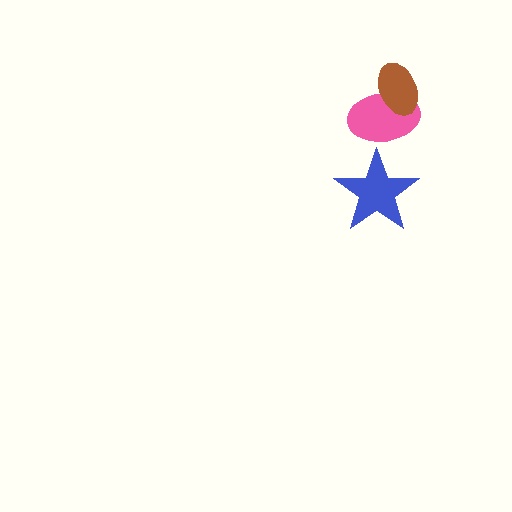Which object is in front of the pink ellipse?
The brown ellipse is in front of the pink ellipse.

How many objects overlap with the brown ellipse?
1 object overlaps with the brown ellipse.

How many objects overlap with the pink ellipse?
1 object overlaps with the pink ellipse.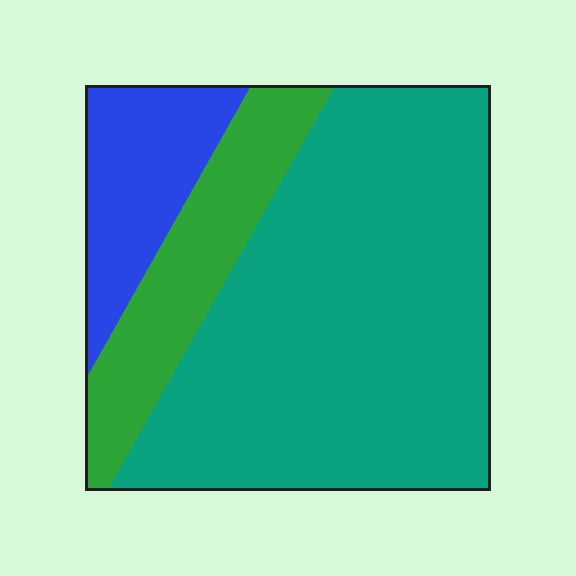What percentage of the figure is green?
Green takes up about one fifth (1/5) of the figure.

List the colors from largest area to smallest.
From largest to smallest: teal, green, blue.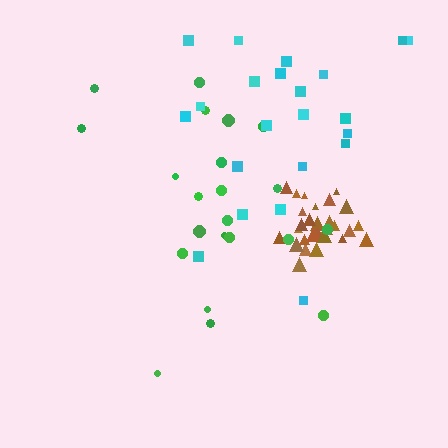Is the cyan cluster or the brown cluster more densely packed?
Brown.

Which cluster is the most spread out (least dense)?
Cyan.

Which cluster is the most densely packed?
Brown.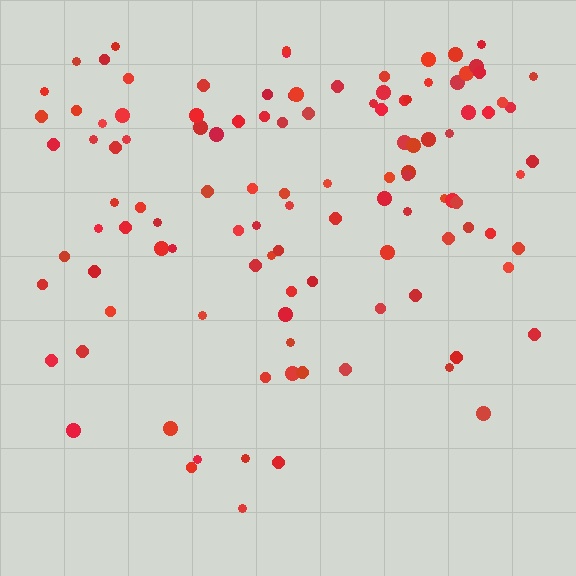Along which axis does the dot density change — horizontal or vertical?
Vertical.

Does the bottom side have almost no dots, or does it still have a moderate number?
Still a moderate number, just noticeably fewer than the top.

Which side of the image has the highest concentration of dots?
The top.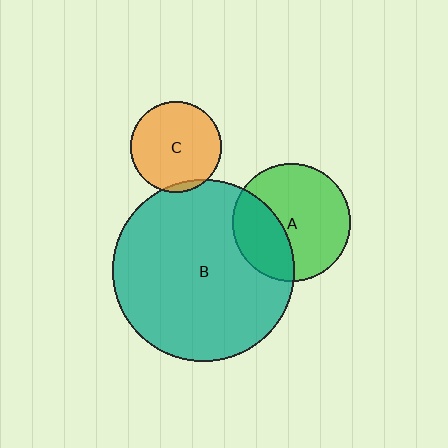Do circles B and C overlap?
Yes.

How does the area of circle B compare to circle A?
Approximately 2.4 times.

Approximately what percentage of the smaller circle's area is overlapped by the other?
Approximately 5%.